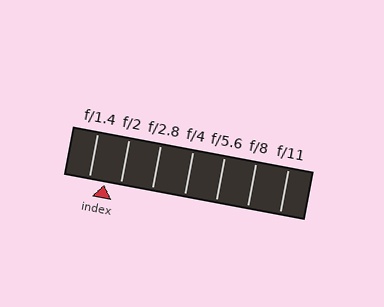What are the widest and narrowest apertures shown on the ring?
The widest aperture shown is f/1.4 and the narrowest is f/11.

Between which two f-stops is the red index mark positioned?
The index mark is between f/1.4 and f/2.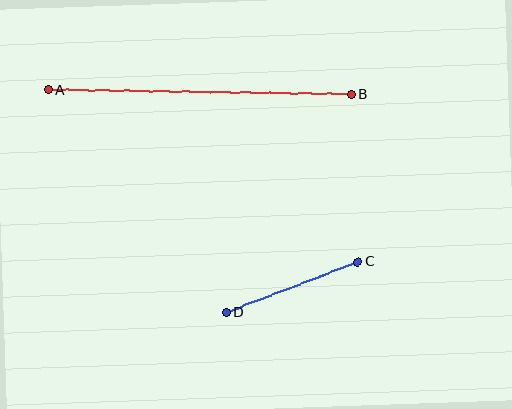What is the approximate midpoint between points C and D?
The midpoint is at approximately (292, 287) pixels.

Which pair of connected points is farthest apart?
Points A and B are farthest apart.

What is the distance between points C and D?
The distance is approximately 141 pixels.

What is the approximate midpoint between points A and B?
The midpoint is at approximately (200, 92) pixels.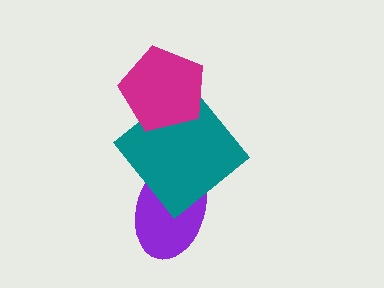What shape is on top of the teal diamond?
The magenta pentagon is on top of the teal diamond.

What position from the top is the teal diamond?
The teal diamond is 2nd from the top.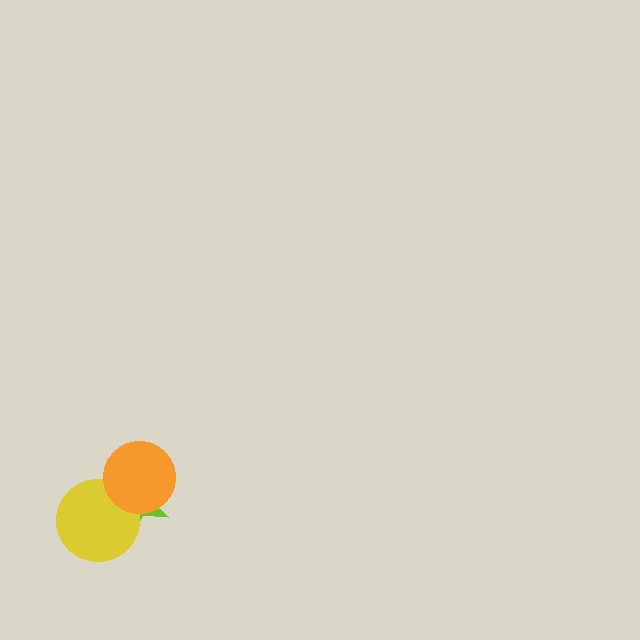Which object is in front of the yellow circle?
The orange circle is in front of the yellow circle.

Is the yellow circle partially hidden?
Yes, it is partially covered by another shape.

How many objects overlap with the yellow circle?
2 objects overlap with the yellow circle.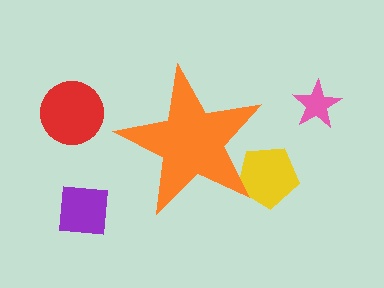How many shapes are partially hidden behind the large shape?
1 shape is partially hidden.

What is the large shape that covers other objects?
An orange star.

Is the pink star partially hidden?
No, the pink star is fully visible.